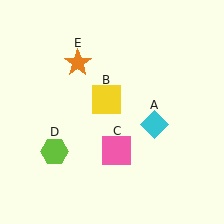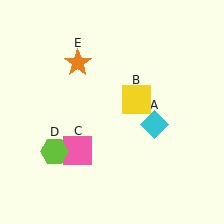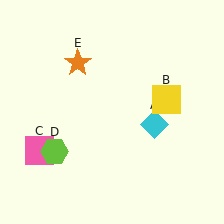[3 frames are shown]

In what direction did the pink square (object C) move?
The pink square (object C) moved left.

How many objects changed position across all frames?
2 objects changed position: yellow square (object B), pink square (object C).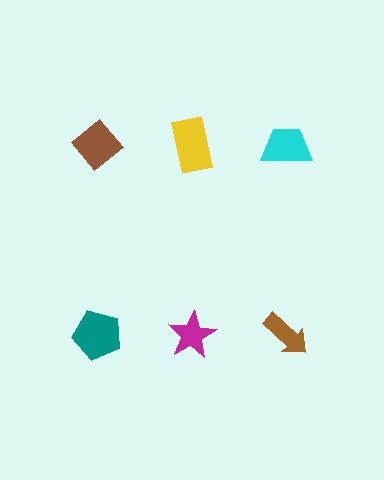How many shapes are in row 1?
3 shapes.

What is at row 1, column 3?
A cyan trapezoid.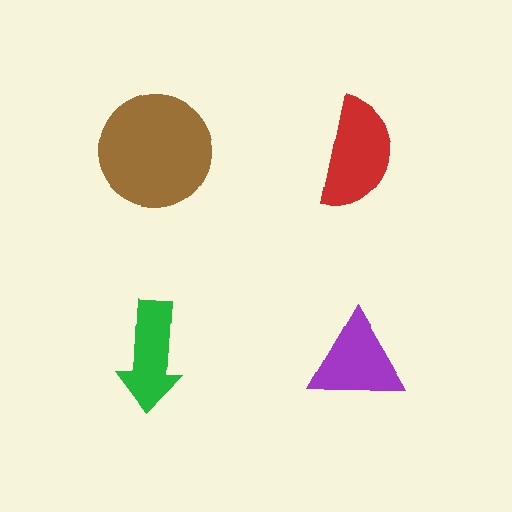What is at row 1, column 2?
A red semicircle.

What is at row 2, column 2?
A purple triangle.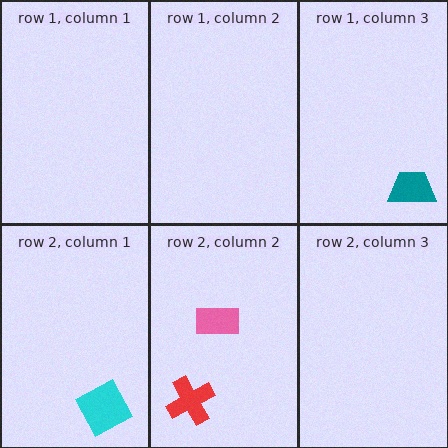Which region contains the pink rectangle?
The row 2, column 2 region.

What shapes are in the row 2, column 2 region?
The red cross, the pink rectangle.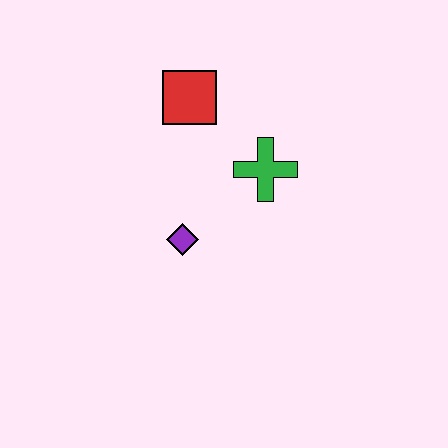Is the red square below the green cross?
No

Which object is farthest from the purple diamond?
The red square is farthest from the purple diamond.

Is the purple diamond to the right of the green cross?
No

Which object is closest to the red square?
The green cross is closest to the red square.